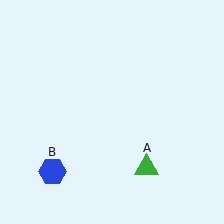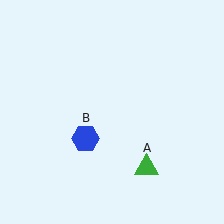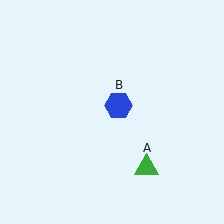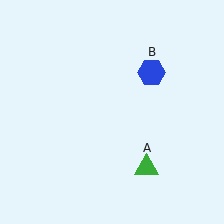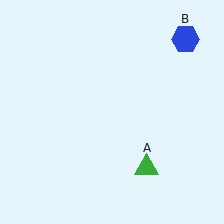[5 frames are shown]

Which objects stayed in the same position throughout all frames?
Green triangle (object A) remained stationary.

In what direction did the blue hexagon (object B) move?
The blue hexagon (object B) moved up and to the right.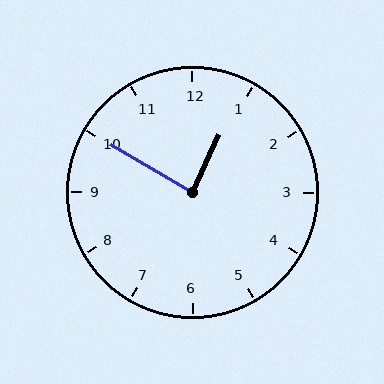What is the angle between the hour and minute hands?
Approximately 85 degrees.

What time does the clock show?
12:50.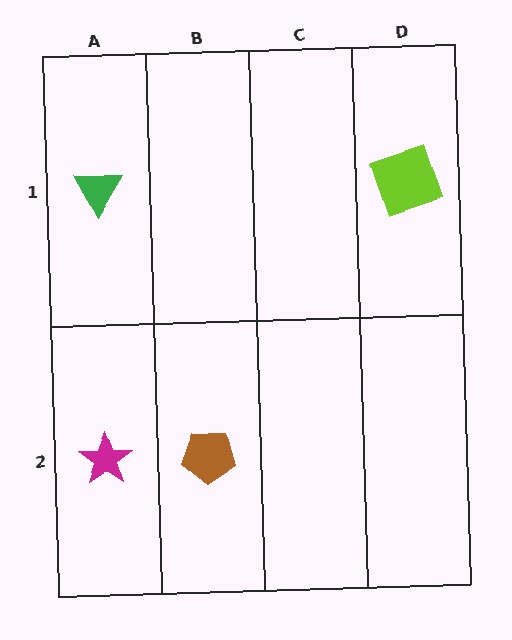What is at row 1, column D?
A lime square.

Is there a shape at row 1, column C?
No, that cell is empty.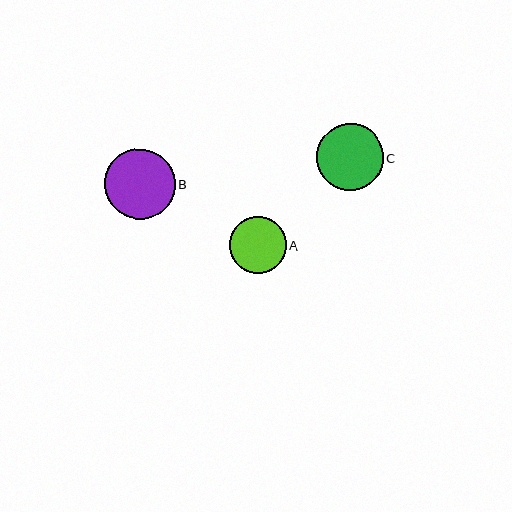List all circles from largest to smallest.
From largest to smallest: B, C, A.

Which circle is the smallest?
Circle A is the smallest with a size of approximately 56 pixels.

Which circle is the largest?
Circle B is the largest with a size of approximately 70 pixels.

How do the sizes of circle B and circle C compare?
Circle B and circle C are approximately the same size.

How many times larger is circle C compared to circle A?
Circle C is approximately 1.2 times the size of circle A.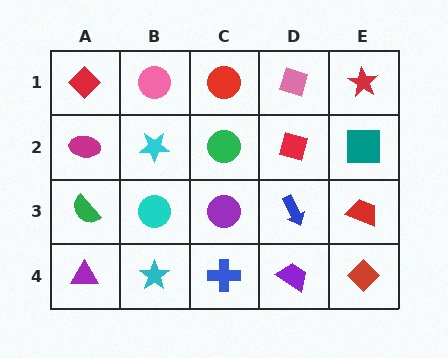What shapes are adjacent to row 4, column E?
A red trapezoid (row 3, column E), a purple trapezoid (row 4, column D).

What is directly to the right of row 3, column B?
A purple circle.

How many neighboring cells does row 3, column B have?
4.